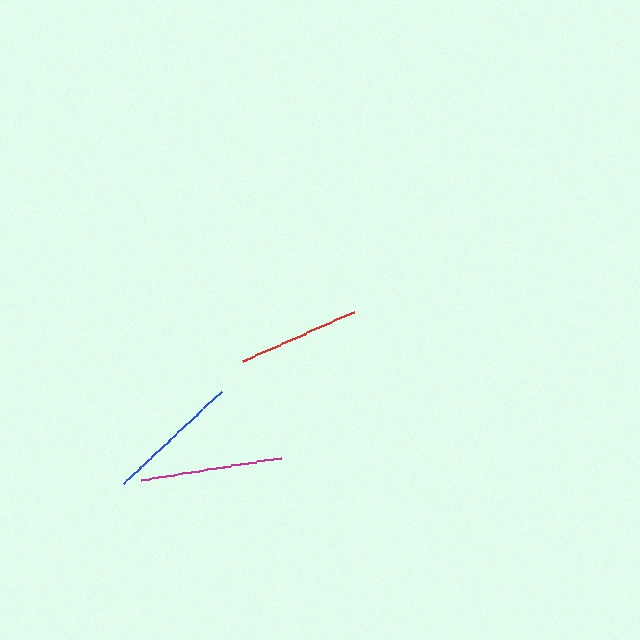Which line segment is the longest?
The magenta line is the longest at approximately 142 pixels.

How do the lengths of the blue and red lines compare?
The blue and red lines are approximately the same length.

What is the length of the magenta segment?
The magenta segment is approximately 142 pixels long.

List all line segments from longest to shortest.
From longest to shortest: magenta, blue, red.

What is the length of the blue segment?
The blue segment is approximately 133 pixels long.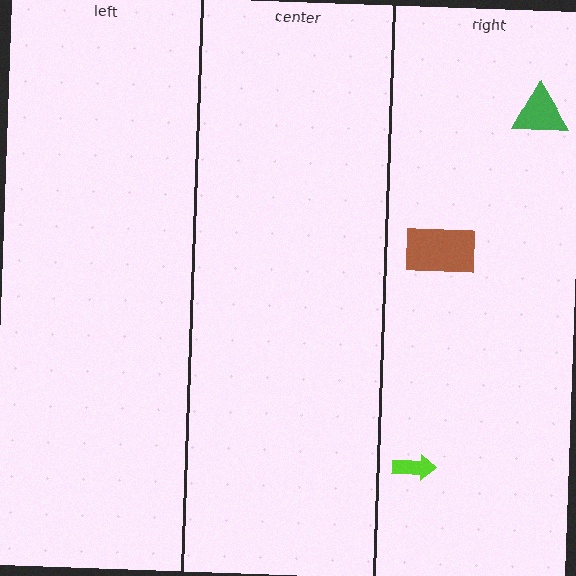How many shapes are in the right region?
3.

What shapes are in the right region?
The lime arrow, the green triangle, the brown rectangle.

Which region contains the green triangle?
The right region.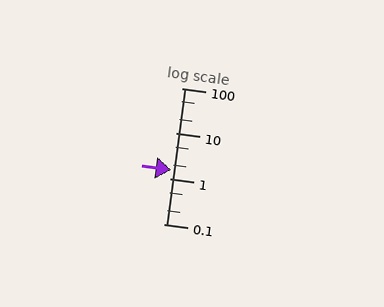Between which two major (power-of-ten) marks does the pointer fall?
The pointer is between 1 and 10.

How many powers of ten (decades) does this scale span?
The scale spans 3 decades, from 0.1 to 100.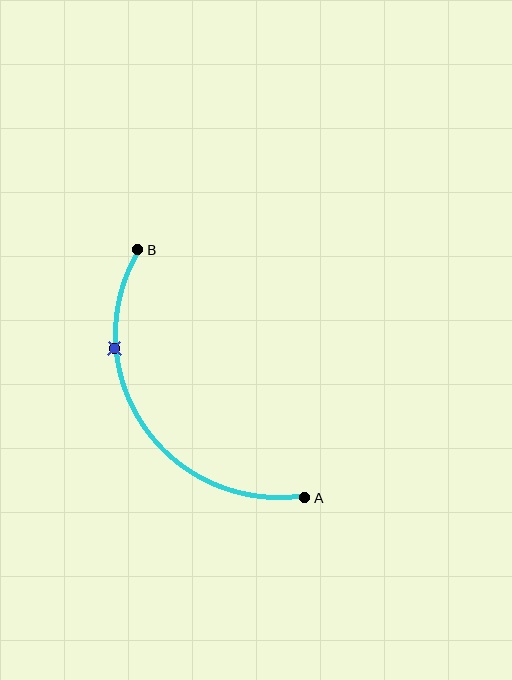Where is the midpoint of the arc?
The arc midpoint is the point on the curve farthest from the straight line joining A and B. It sits below and to the left of that line.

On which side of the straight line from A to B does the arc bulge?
The arc bulges below and to the left of the straight line connecting A and B.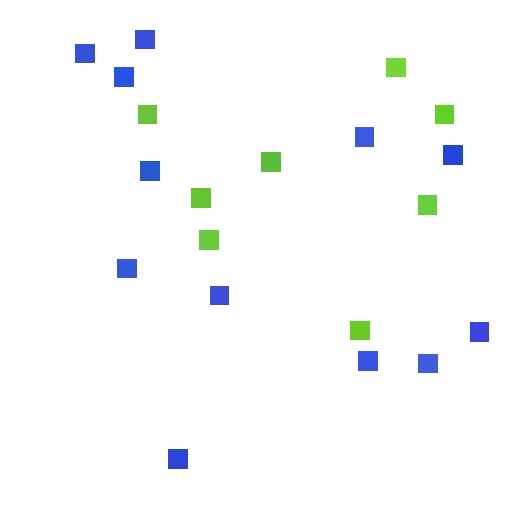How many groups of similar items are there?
There are 2 groups: one group of lime squares (8) and one group of blue squares (12).